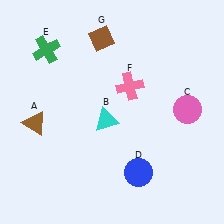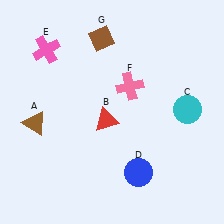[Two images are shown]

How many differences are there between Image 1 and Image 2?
There are 3 differences between the two images.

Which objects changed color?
B changed from cyan to red. C changed from pink to cyan. E changed from green to pink.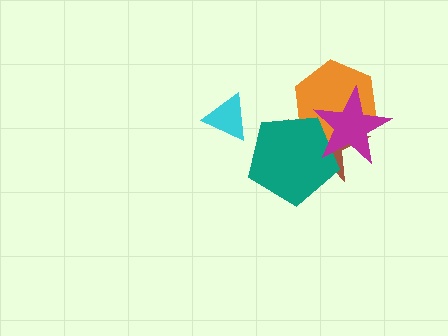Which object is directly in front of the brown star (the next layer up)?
The orange hexagon is directly in front of the brown star.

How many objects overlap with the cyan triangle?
0 objects overlap with the cyan triangle.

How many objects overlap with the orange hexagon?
3 objects overlap with the orange hexagon.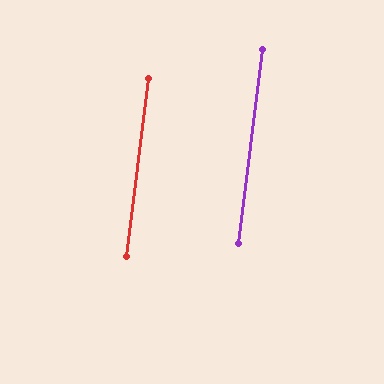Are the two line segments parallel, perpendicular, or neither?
Parallel — their directions differ by only 0.2°.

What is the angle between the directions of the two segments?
Approximately 0 degrees.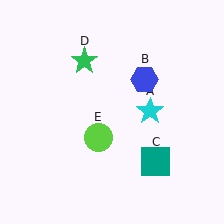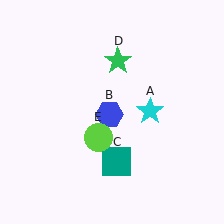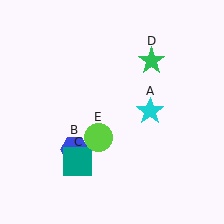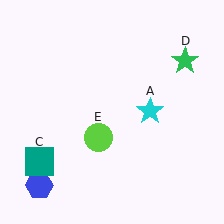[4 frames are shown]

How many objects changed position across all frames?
3 objects changed position: blue hexagon (object B), teal square (object C), green star (object D).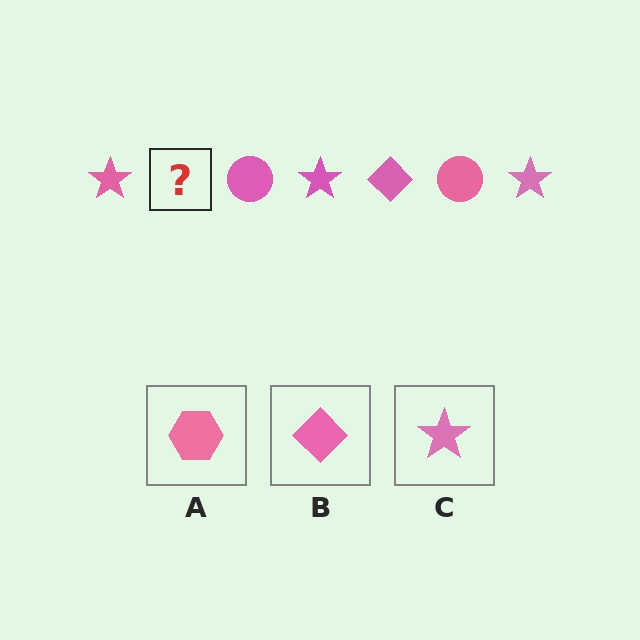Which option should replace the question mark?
Option B.